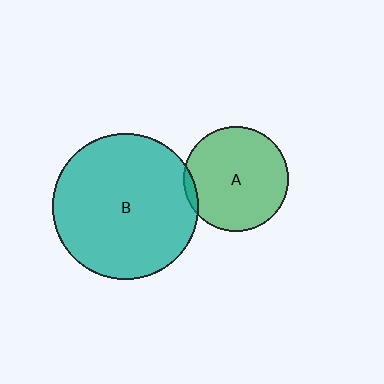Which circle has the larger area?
Circle B (teal).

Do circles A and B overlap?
Yes.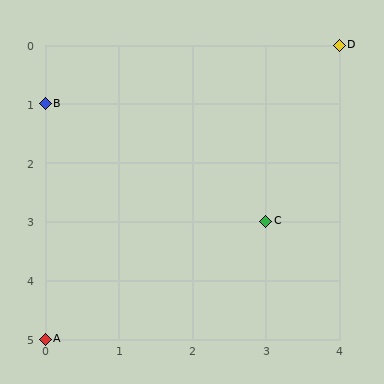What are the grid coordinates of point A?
Point A is at grid coordinates (0, 5).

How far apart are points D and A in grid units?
Points D and A are 4 columns and 5 rows apart (about 6.4 grid units diagonally).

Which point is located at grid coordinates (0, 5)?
Point A is at (0, 5).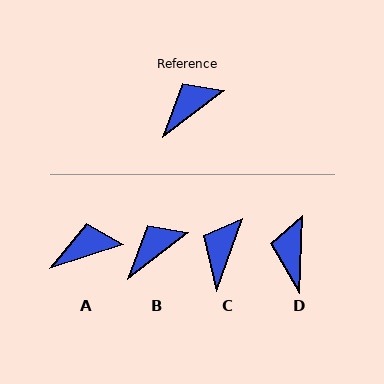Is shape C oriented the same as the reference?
No, it is off by about 33 degrees.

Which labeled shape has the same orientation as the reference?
B.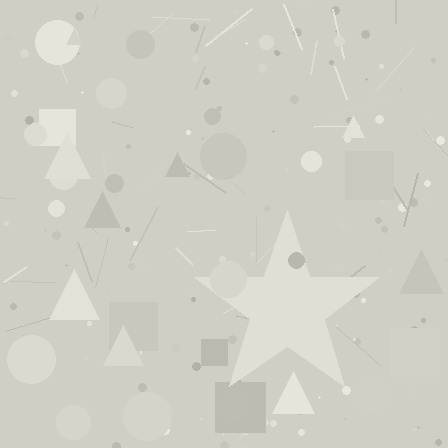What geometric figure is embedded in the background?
A star is embedded in the background.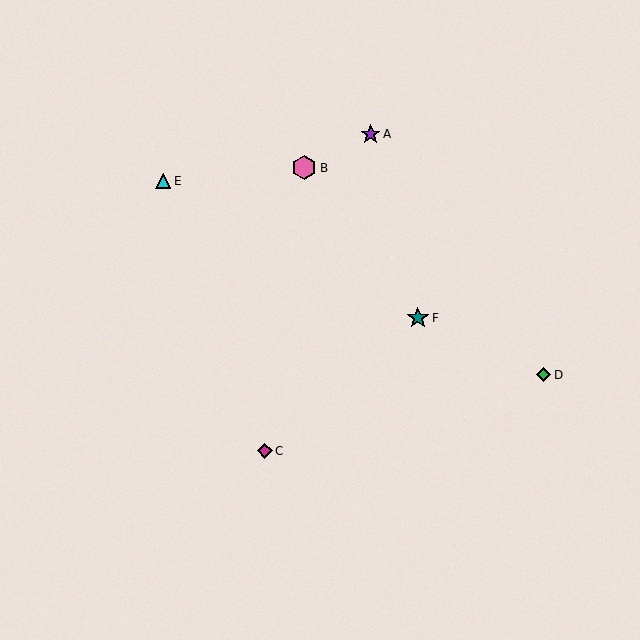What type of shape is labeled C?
Shape C is a magenta diamond.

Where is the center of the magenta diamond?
The center of the magenta diamond is at (265, 451).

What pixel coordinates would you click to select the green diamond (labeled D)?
Click at (543, 375) to select the green diamond D.